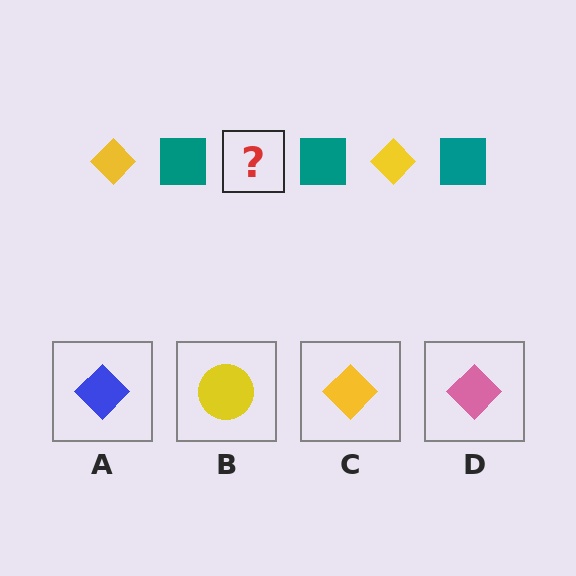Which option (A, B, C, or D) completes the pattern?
C.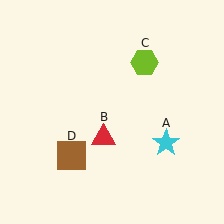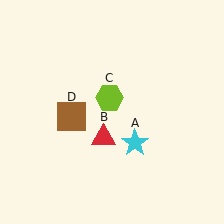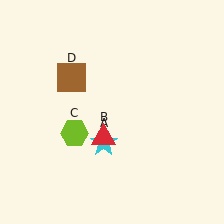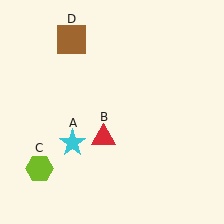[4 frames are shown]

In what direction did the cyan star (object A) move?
The cyan star (object A) moved left.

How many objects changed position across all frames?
3 objects changed position: cyan star (object A), lime hexagon (object C), brown square (object D).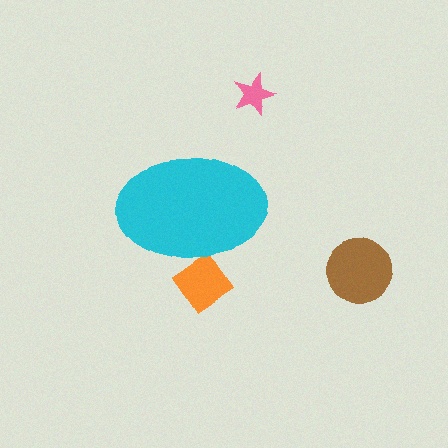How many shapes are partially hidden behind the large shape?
1 shape is partially hidden.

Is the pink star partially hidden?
No, the pink star is fully visible.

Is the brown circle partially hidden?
No, the brown circle is fully visible.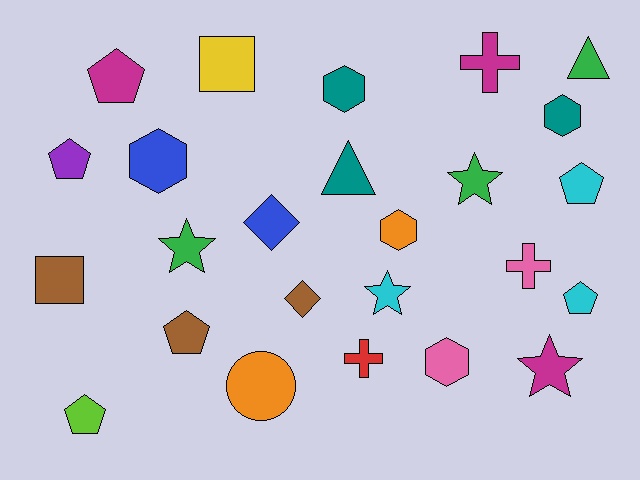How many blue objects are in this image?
There are 2 blue objects.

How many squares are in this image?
There are 2 squares.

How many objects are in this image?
There are 25 objects.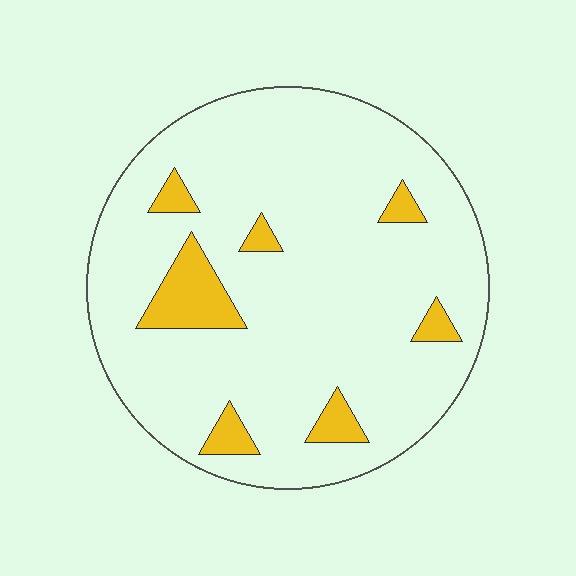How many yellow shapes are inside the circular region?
7.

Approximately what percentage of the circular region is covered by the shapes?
Approximately 10%.